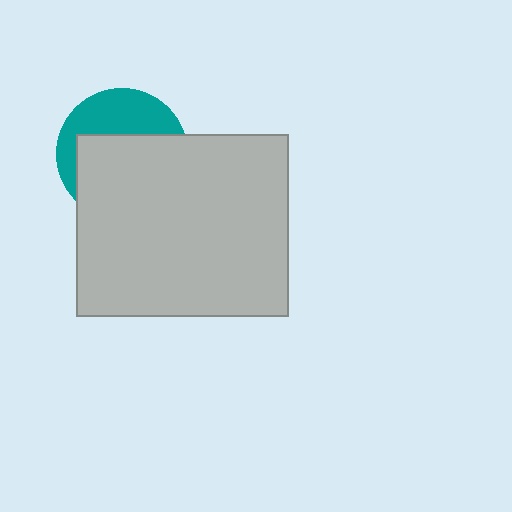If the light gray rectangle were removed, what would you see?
You would see the complete teal circle.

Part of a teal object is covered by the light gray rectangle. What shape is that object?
It is a circle.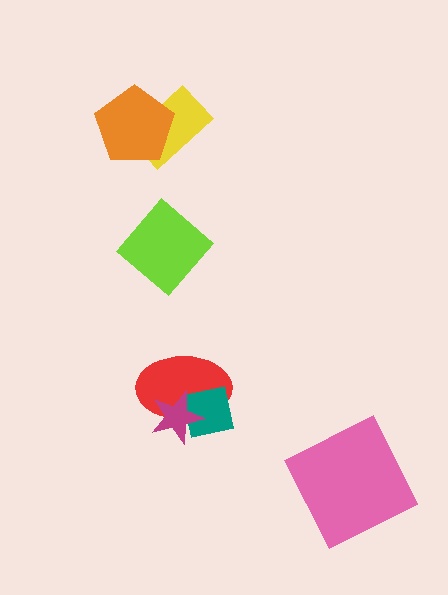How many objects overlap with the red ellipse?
2 objects overlap with the red ellipse.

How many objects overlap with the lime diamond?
0 objects overlap with the lime diamond.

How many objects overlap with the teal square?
2 objects overlap with the teal square.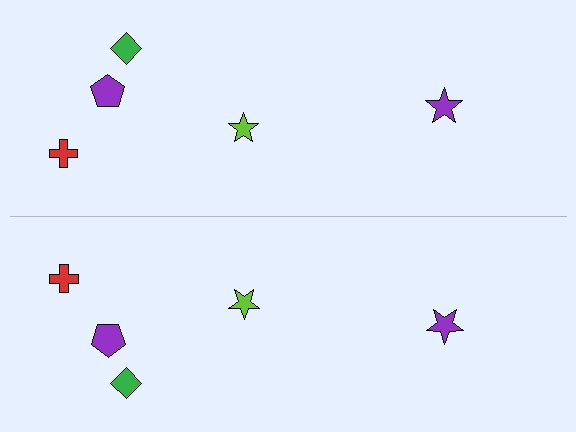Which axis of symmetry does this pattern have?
The pattern has a horizontal axis of symmetry running through the center of the image.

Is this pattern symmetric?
Yes, this pattern has bilateral (reflection) symmetry.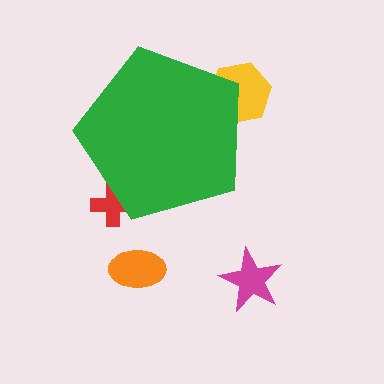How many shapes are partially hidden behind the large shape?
2 shapes are partially hidden.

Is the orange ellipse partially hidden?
No, the orange ellipse is fully visible.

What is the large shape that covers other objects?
A green pentagon.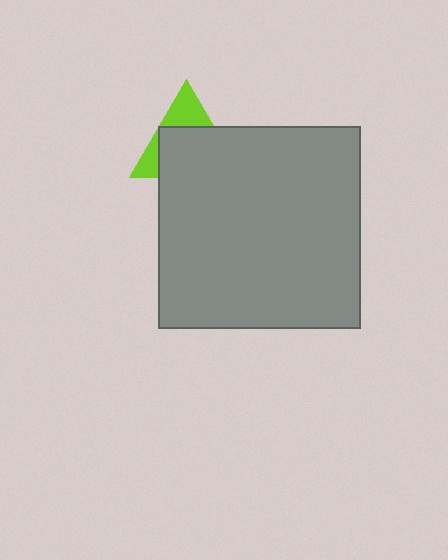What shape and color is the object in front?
The object in front is a gray square.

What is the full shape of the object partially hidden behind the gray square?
The partially hidden object is a lime triangle.